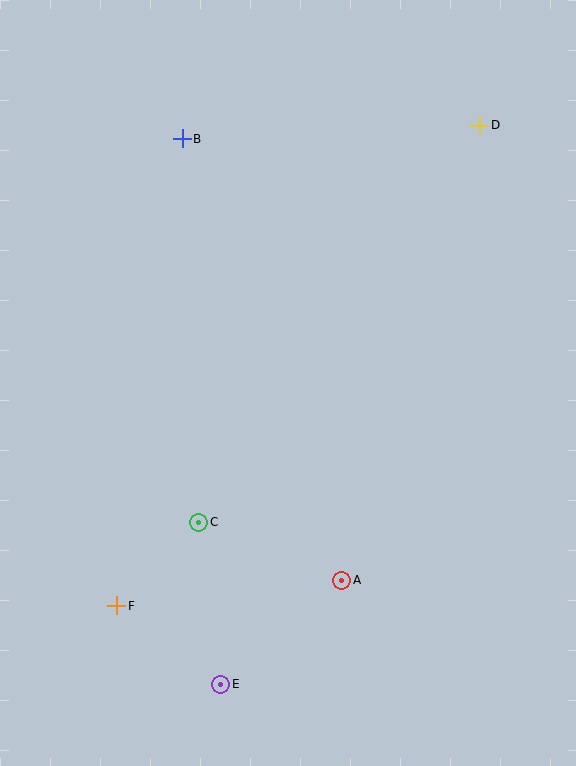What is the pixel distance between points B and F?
The distance between B and F is 472 pixels.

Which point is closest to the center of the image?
Point C at (199, 522) is closest to the center.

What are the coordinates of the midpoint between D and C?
The midpoint between D and C is at (339, 324).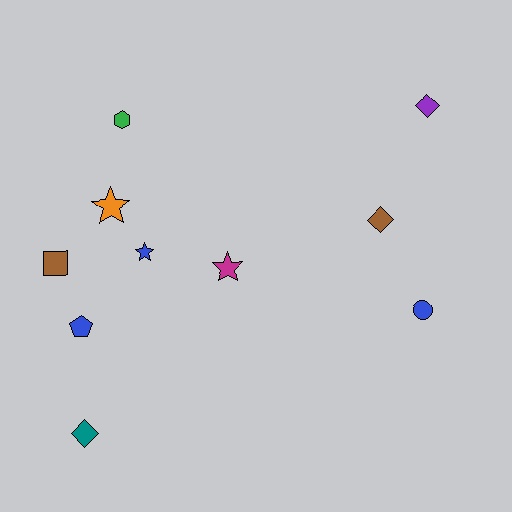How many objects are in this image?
There are 10 objects.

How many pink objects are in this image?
There are no pink objects.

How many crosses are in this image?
There are no crosses.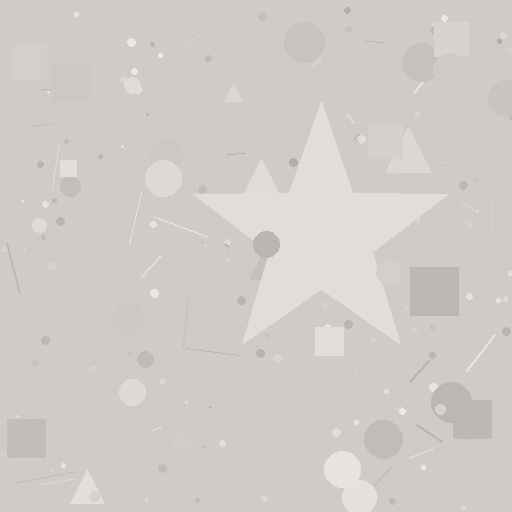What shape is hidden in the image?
A star is hidden in the image.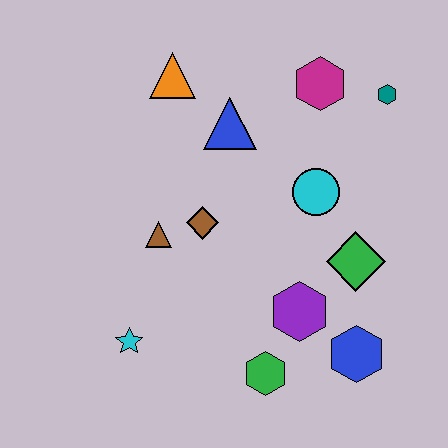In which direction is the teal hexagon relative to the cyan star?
The teal hexagon is to the right of the cyan star.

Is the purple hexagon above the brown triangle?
No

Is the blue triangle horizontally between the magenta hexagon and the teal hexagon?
No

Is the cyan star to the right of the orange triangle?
No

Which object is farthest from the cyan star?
The teal hexagon is farthest from the cyan star.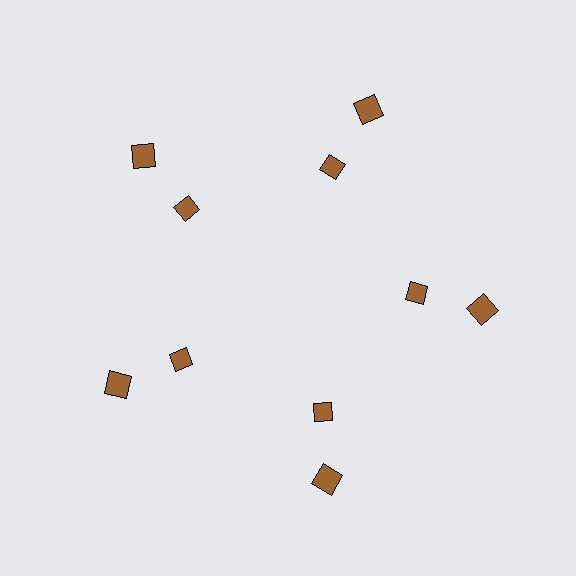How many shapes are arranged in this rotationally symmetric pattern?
There are 10 shapes, arranged in 5 groups of 2.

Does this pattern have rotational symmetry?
Yes, this pattern has 5-fold rotational symmetry. It looks the same after rotating 72 degrees around the center.